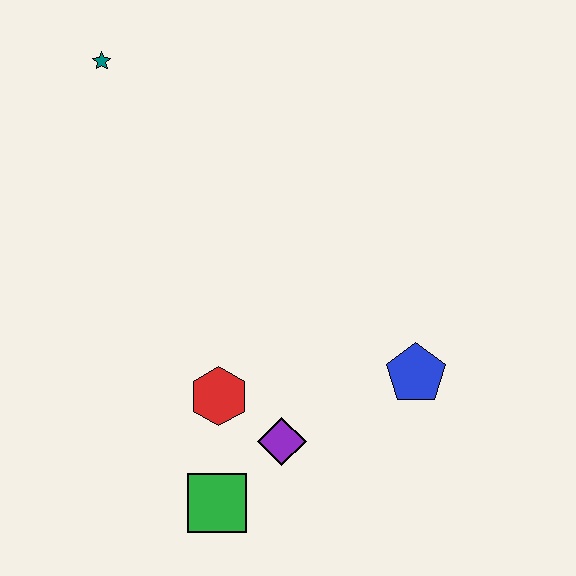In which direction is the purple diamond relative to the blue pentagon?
The purple diamond is to the left of the blue pentagon.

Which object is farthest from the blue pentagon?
The teal star is farthest from the blue pentagon.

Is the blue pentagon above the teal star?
No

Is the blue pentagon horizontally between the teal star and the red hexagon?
No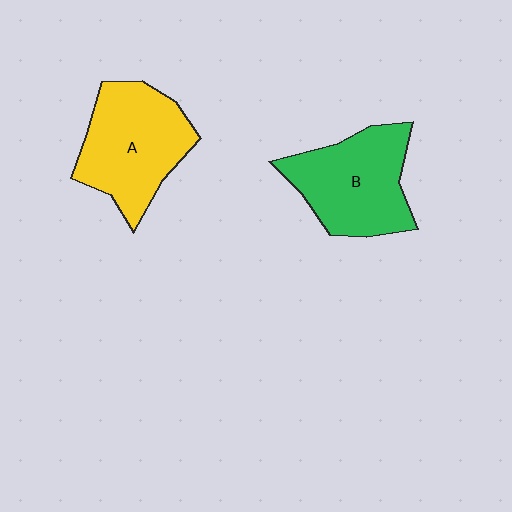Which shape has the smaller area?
Shape B (green).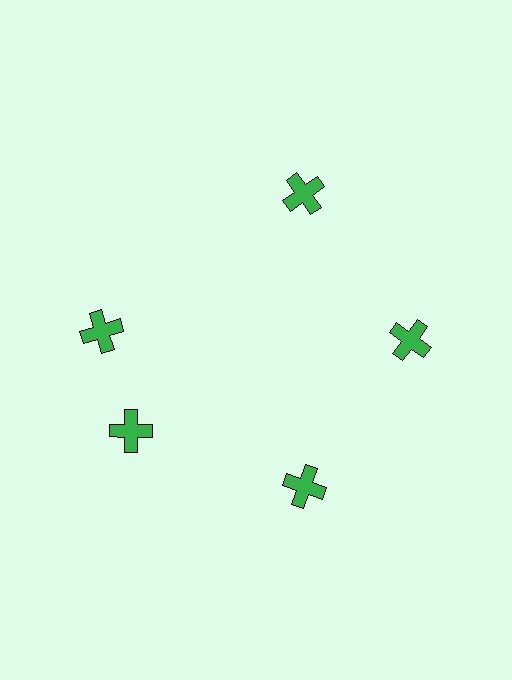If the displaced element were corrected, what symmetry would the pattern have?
It would have 5-fold rotational symmetry — the pattern would map onto itself every 72 degrees.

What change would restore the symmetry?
The symmetry would be restored by rotating it back into even spacing with its neighbors so that all 5 crosses sit at equal angles and equal distance from the center.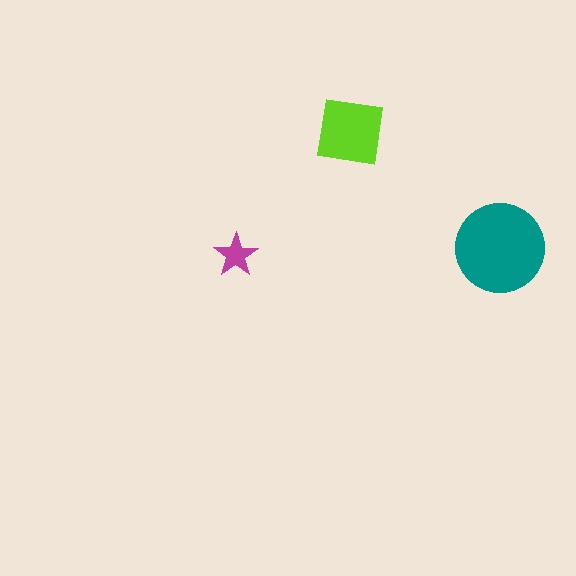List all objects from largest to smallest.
The teal circle, the lime square, the magenta star.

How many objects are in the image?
There are 3 objects in the image.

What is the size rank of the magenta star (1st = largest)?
3rd.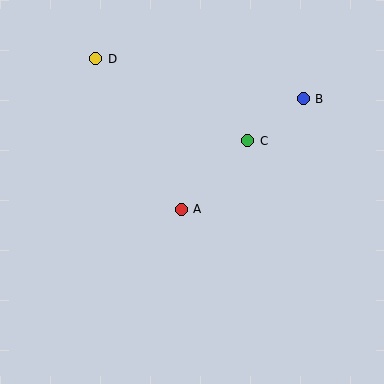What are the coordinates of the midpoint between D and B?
The midpoint between D and B is at (200, 79).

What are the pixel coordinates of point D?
Point D is at (96, 59).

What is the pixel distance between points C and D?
The distance between C and D is 172 pixels.